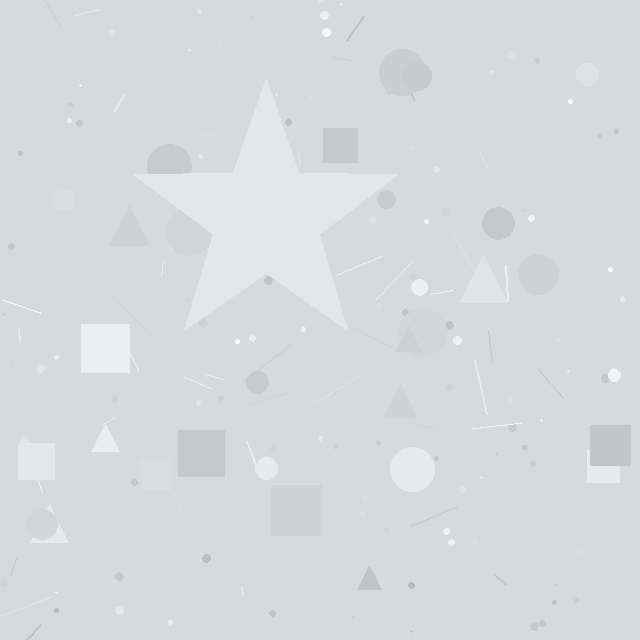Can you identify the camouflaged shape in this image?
The camouflaged shape is a star.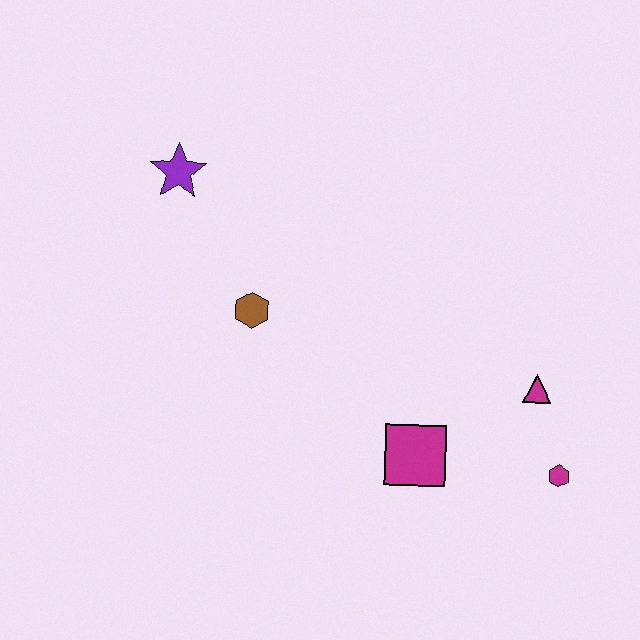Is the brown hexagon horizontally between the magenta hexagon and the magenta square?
No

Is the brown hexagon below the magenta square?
No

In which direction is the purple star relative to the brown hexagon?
The purple star is above the brown hexagon.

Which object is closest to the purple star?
The brown hexagon is closest to the purple star.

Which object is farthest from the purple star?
The magenta hexagon is farthest from the purple star.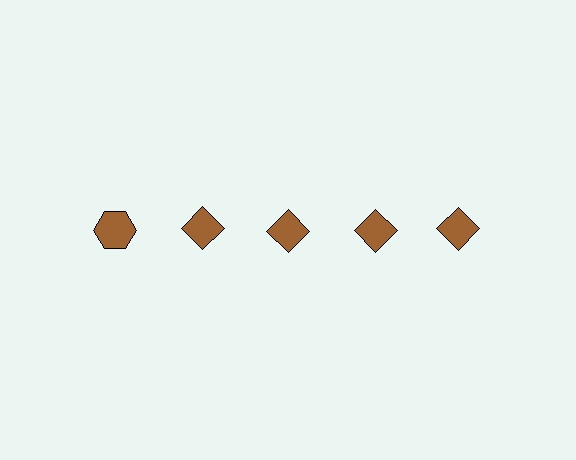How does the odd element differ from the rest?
It has a different shape: hexagon instead of diamond.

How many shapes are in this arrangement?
There are 5 shapes arranged in a grid pattern.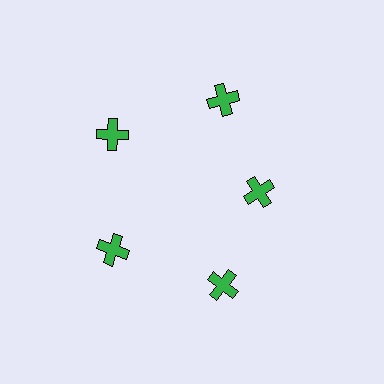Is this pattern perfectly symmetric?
No. The 5 green crosses are arranged in a ring, but one element near the 3 o'clock position is pulled inward toward the center, breaking the 5-fold rotational symmetry.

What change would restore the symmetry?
The symmetry would be restored by moving it outward, back onto the ring so that all 5 crosses sit at equal angles and equal distance from the center.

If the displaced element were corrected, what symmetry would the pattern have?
It would have 5-fold rotational symmetry — the pattern would map onto itself every 72 degrees.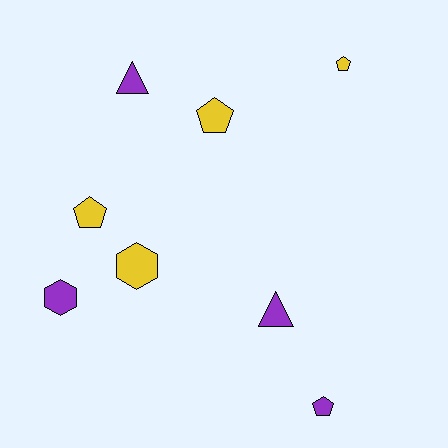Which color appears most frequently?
Yellow, with 4 objects.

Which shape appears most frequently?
Pentagon, with 4 objects.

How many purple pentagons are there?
There is 1 purple pentagon.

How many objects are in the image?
There are 8 objects.